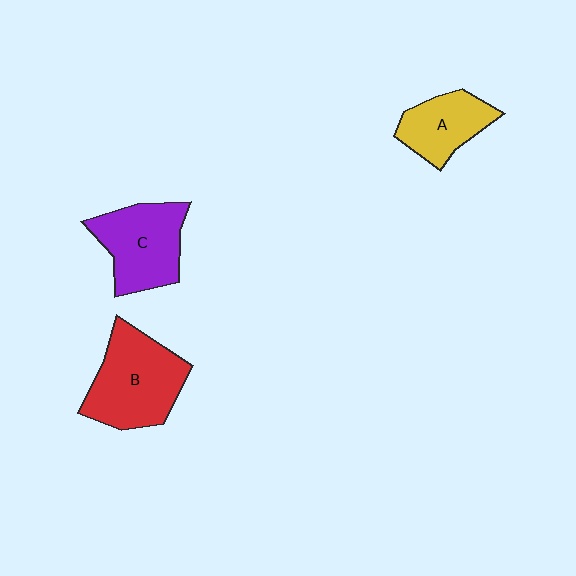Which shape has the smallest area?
Shape A (yellow).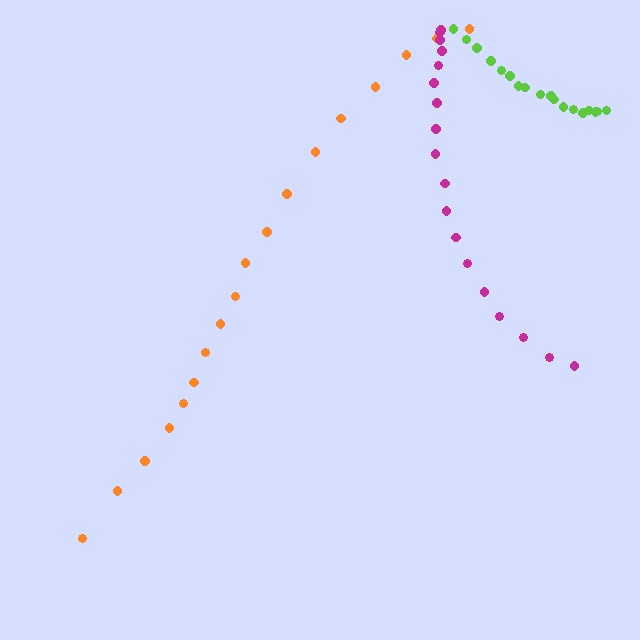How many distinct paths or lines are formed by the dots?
There are 3 distinct paths.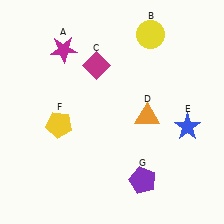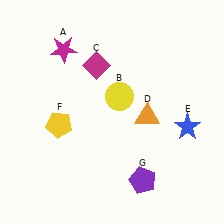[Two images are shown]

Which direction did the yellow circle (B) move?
The yellow circle (B) moved down.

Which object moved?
The yellow circle (B) moved down.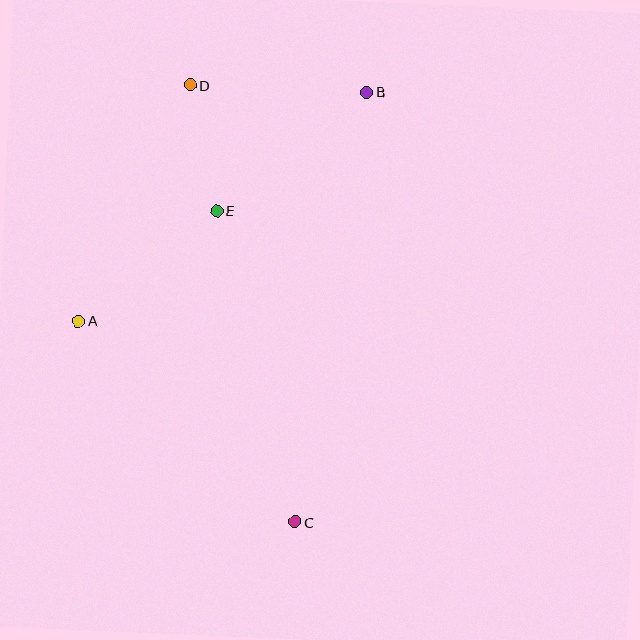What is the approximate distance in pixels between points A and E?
The distance between A and E is approximately 177 pixels.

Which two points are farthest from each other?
Points C and D are farthest from each other.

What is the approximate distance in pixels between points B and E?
The distance between B and E is approximately 191 pixels.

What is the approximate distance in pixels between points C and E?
The distance between C and E is approximately 321 pixels.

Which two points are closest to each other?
Points D and E are closest to each other.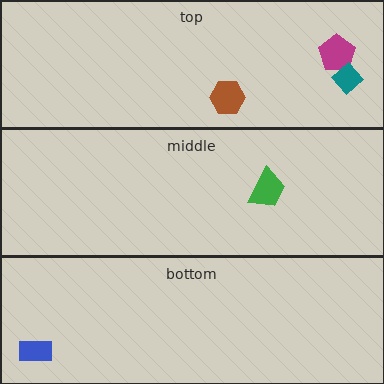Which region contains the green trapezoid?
The middle region.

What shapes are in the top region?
The magenta pentagon, the teal diamond, the brown hexagon.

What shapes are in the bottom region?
The blue rectangle.